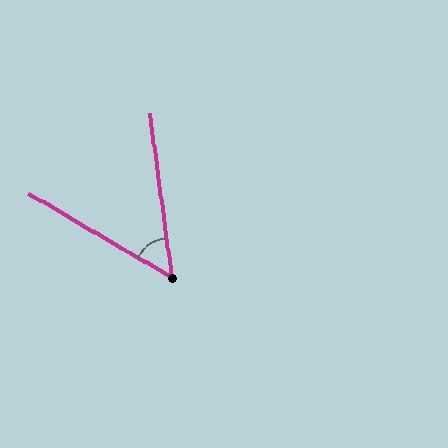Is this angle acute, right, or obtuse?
It is acute.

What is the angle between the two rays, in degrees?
Approximately 52 degrees.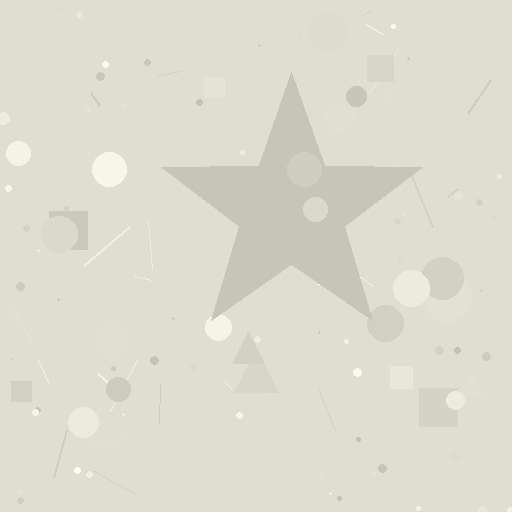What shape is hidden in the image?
A star is hidden in the image.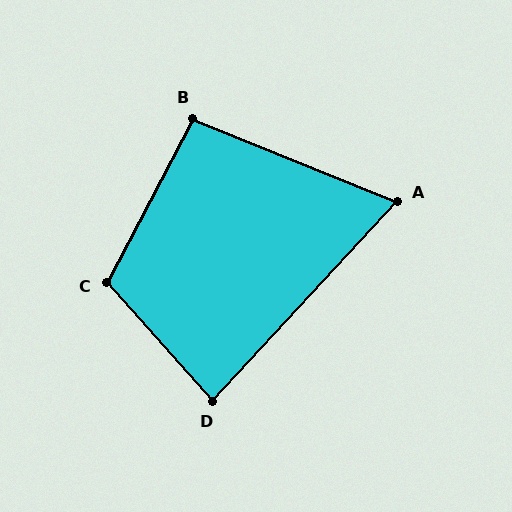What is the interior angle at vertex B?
Approximately 95 degrees (obtuse).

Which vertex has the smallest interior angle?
A, at approximately 69 degrees.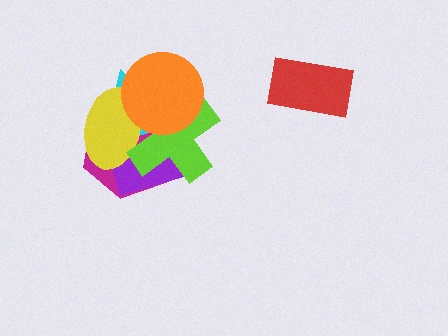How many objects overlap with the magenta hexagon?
5 objects overlap with the magenta hexagon.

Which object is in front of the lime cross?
The orange circle is in front of the lime cross.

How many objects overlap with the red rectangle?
0 objects overlap with the red rectangle.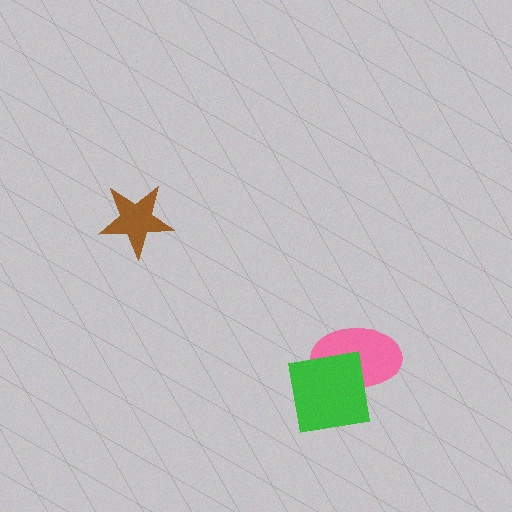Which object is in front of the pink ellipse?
The green square is in front of the pink ellipse.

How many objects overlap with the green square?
1 object overlaps with the green square.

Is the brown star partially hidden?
No, no other shape covers it.